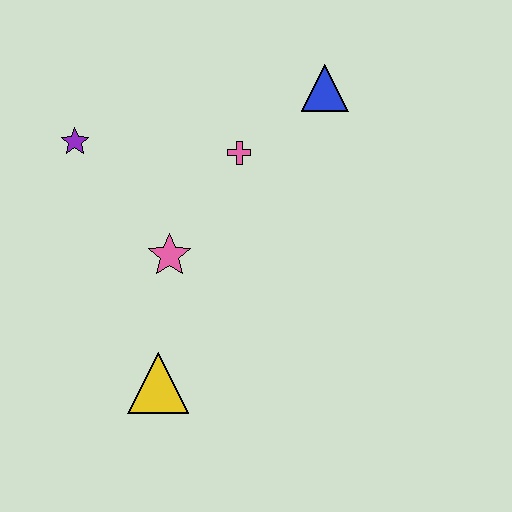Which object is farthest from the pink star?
The blue triangle is farthest from the pink star.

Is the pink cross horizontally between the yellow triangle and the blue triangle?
Yes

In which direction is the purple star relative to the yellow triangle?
The purple star is above the yellow triangle.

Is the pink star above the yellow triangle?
Yes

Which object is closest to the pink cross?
The blue triangle is closest to the pink cross.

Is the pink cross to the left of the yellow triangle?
No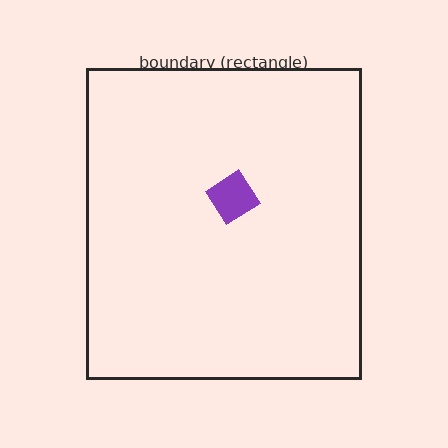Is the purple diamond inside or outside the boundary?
Inside.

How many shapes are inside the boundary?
1 inside, 0 outside.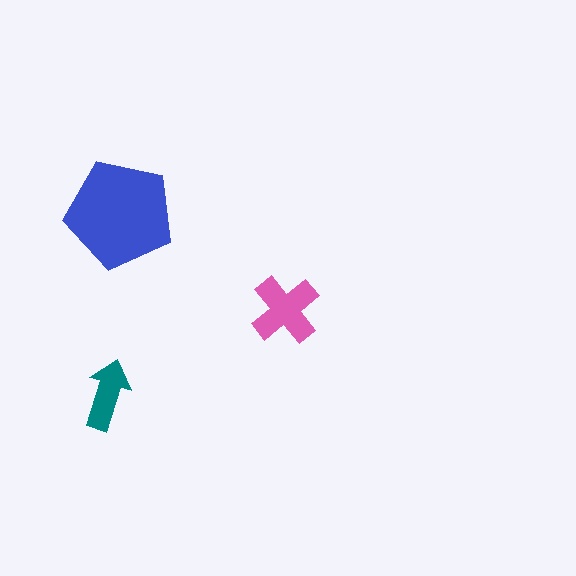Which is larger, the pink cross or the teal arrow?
The pink cross.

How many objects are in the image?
There are 3 objects in the image.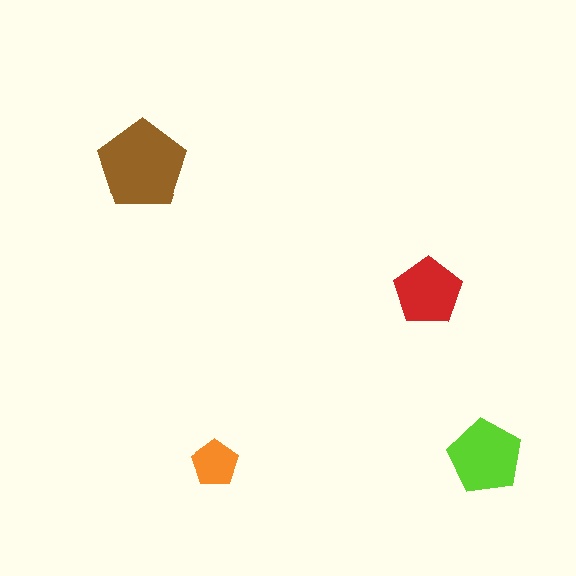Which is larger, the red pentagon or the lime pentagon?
The lime one.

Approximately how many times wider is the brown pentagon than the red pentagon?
About 1.5 times wider.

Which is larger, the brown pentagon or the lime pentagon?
The brown one.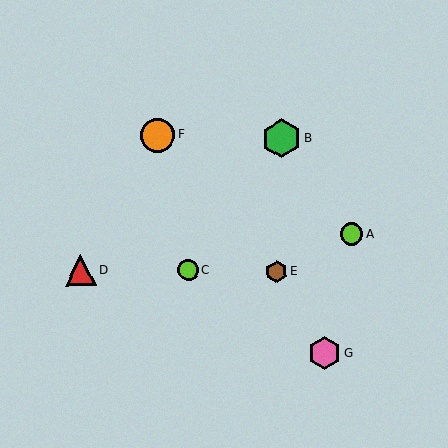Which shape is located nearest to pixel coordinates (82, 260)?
The red triangle (labeled D) at (81, 270) is nearest to that location.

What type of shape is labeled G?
Shape G is a pink hexagon.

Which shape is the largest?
The green hexagon (labeled B) is the largest.